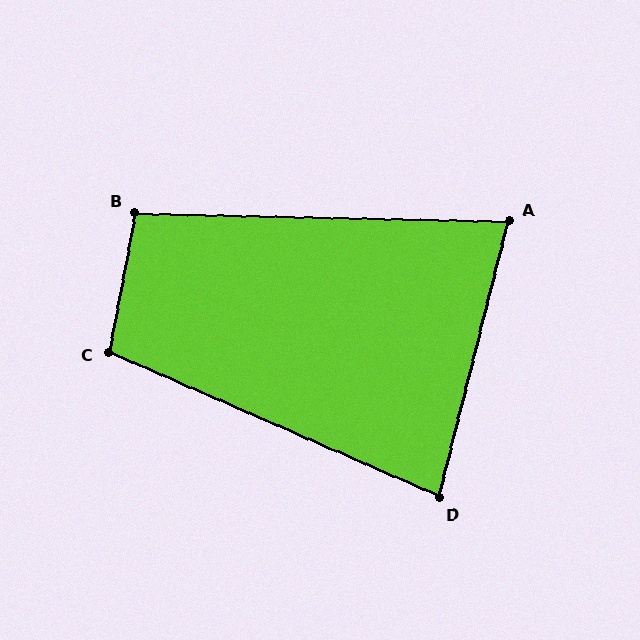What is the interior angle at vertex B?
Approximately 99 degrees (obtuse).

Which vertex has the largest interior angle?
C, at approximately 103 degrees.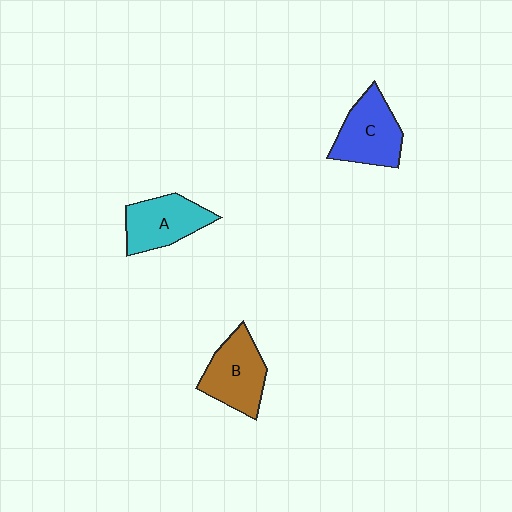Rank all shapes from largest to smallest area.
From largest to smallest: B (brown), C (blue), A (cyan).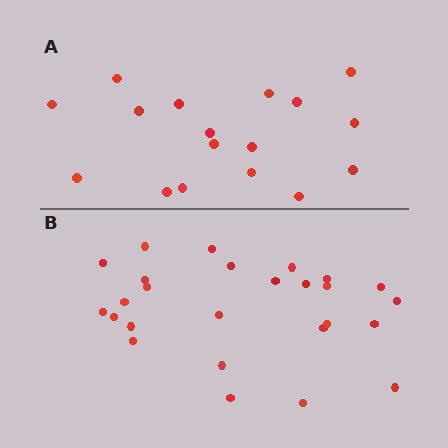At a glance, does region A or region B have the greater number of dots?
Region B (the bottom region) has more dots.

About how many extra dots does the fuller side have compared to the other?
Region B has roughly 8 or so more dots than region A.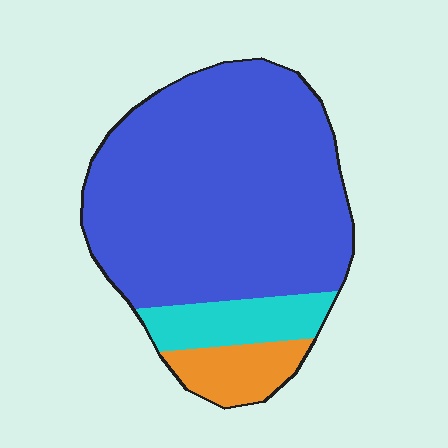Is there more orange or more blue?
Blue.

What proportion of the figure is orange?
Orange takes up about one tenth (1/10) of the figure.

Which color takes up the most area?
Blue, at roughly 80%.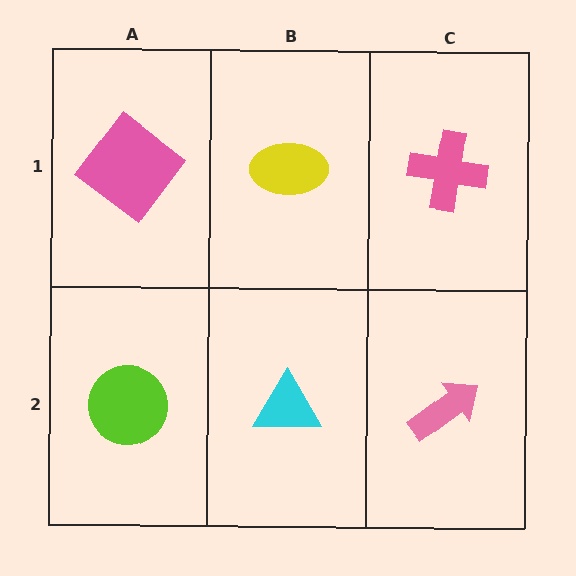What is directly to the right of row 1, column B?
A pink cross.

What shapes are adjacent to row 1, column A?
A lime circle (row 2, column A), a yellow ellipse (row 1, column B).